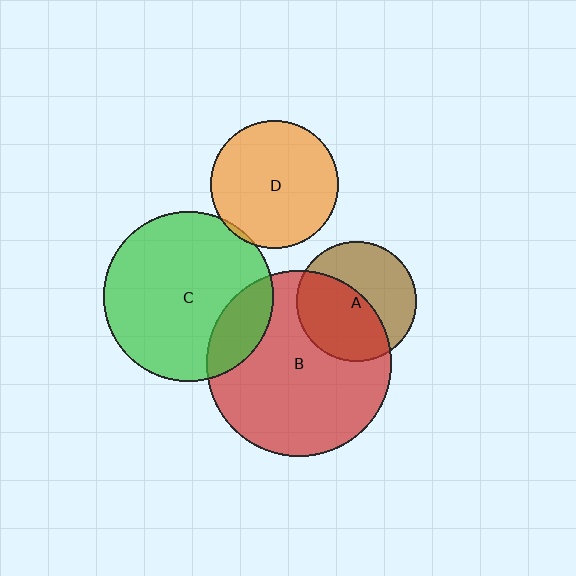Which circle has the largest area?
Circle B (red).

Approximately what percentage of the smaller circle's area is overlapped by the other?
Approximately 5%.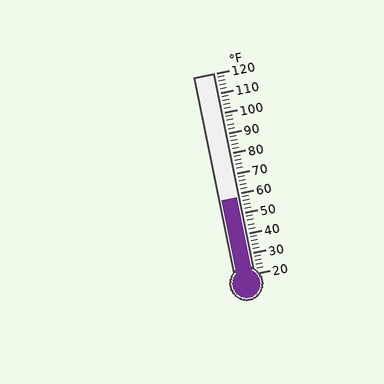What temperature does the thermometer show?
The thermometer shows approximately 58°F.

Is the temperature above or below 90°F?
The temperature is below 90°F.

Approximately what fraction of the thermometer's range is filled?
The thermometer is filled to approximately 40% of its range.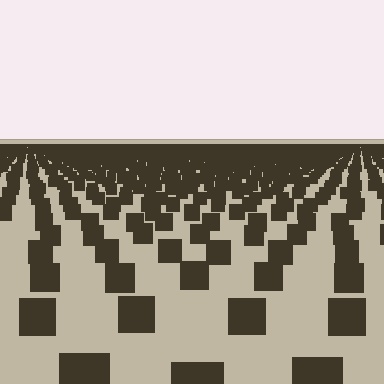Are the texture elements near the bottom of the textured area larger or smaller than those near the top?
Larger. Near the bottom, elements are closer to the viewer and appear at a bigger on-screen size.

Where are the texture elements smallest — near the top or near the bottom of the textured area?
Near the top.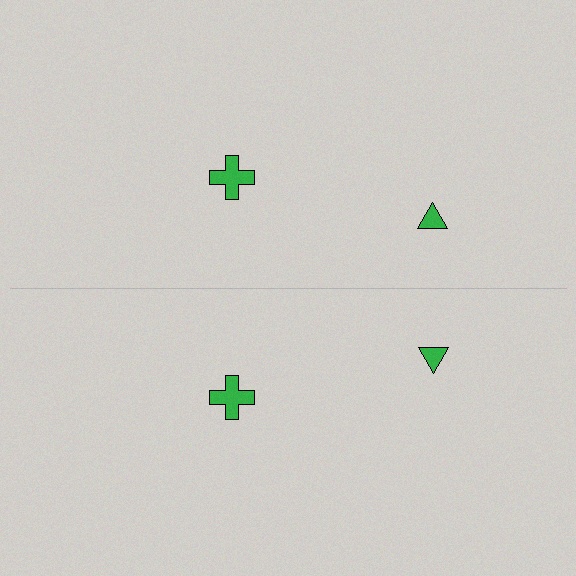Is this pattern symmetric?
Yes, this pattern has bilateral (reflection) symmetry.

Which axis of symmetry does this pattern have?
The pattern has a horizontal axis of symmetry running through the center of the image.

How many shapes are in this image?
There are 4 shapes in this image.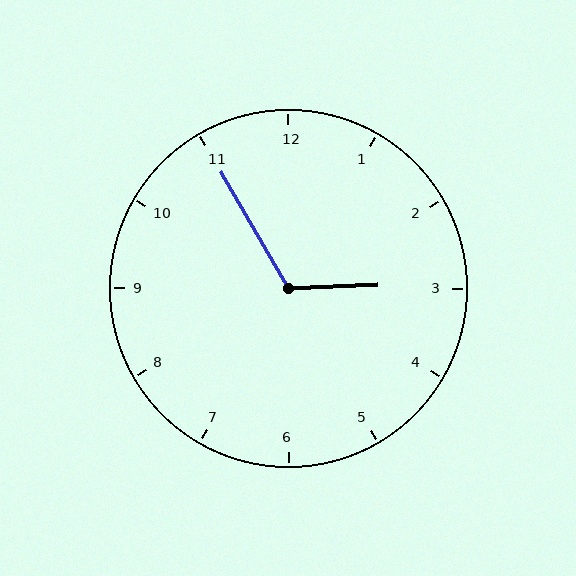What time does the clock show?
2:55.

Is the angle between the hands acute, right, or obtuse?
It is obtuse.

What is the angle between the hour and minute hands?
Approximately 118 degrees.